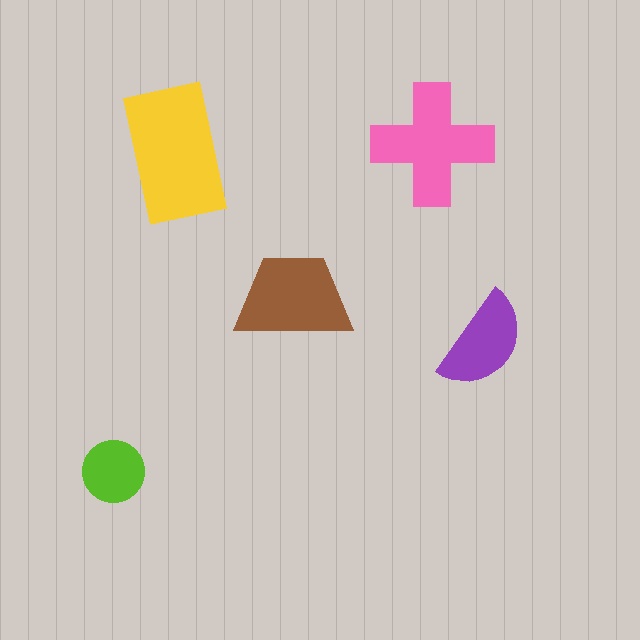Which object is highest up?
The pink cross is topmost.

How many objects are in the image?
There are 5 objects in the image.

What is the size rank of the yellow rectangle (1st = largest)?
1st.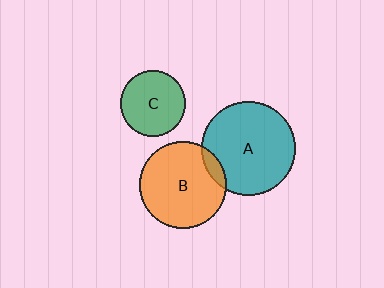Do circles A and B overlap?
Yes.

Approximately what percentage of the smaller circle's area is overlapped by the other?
Approximately 10%.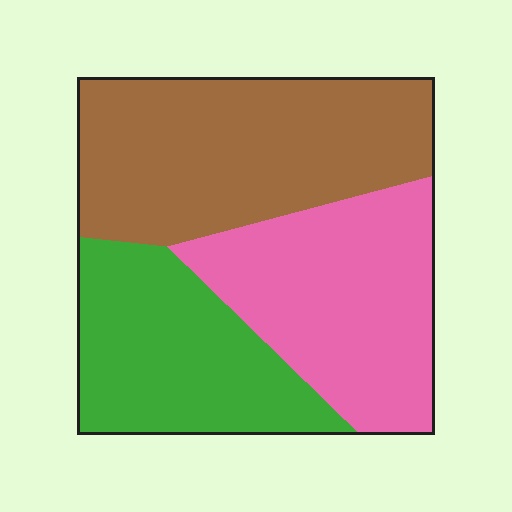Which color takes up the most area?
Brown, at roughly 40%.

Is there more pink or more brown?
Brown.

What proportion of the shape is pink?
Pink takes up between a sixth and a third of the shape.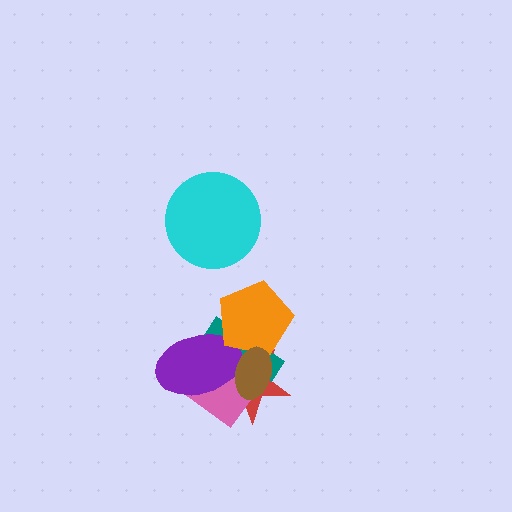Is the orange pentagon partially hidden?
Yes, it is partially covered by another shape.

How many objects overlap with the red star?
5 objects overlap with the red star.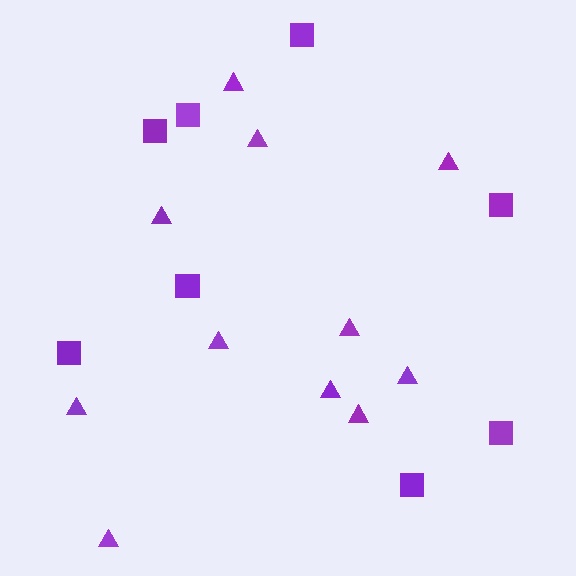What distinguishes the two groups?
There are 2 groups: one group of triangles (11) and one group of squares (8).